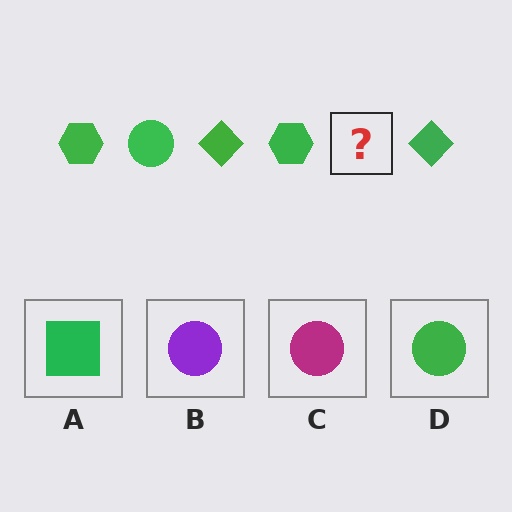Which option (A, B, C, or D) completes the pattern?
D.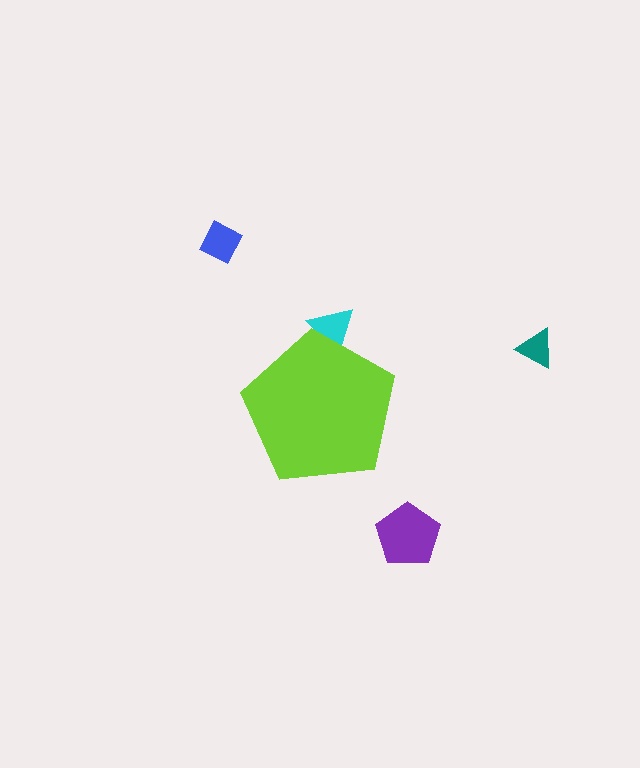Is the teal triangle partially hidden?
No, the teal triangle is fully visible.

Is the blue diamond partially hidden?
No, the blue diamond is fully visible.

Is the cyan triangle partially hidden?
Yes, the cyan triangle is partially hidden behind the lime pentagon.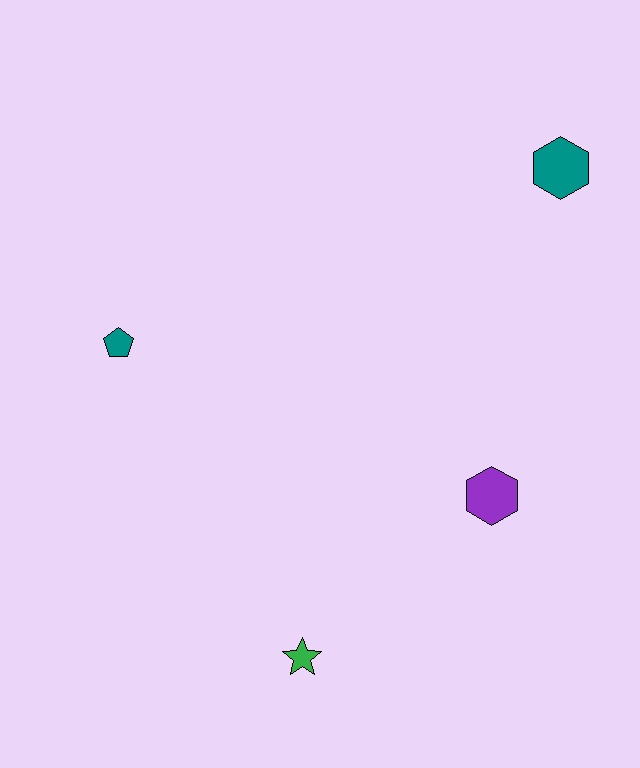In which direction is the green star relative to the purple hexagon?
The green star is to the left of the purple hexagon.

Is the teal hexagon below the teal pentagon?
No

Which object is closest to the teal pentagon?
The green star is closest to the teal pentagon.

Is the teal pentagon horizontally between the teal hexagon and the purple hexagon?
No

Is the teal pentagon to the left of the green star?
Yes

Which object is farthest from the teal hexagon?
The green star is farthest from the teal hexagon.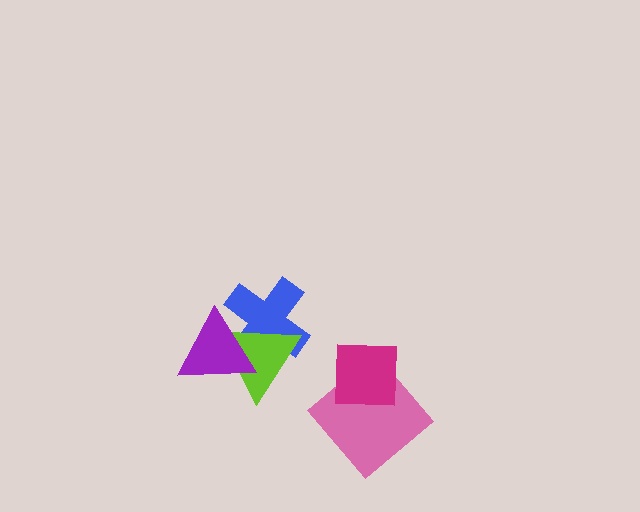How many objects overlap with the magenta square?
1 object overlaps with the magenta square.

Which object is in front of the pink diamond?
The magenta square is in front of the pink diamond.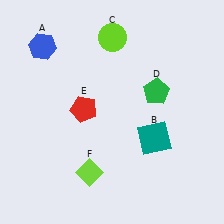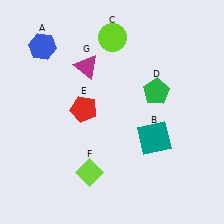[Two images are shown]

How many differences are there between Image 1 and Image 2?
There is 1 difference between the two images.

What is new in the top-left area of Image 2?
A magenta triangle (G) was added in the top-left area of Image 2.